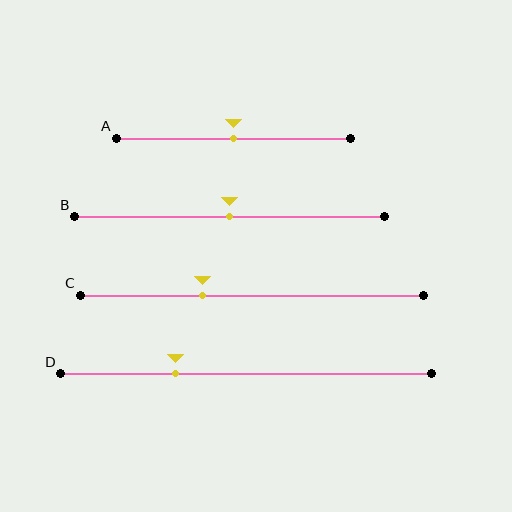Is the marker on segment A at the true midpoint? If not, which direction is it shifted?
Yes, the marker on segment A is at the true midpoint.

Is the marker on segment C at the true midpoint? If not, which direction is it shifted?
No, the marker on segment C is shifted to the left by about 14% of the segment length.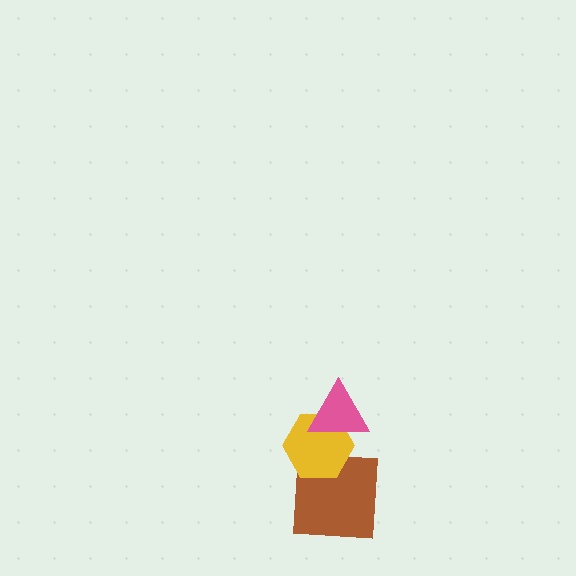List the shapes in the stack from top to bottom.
From top to bottom: the pink triangle, the yellow hexagon, the brown square.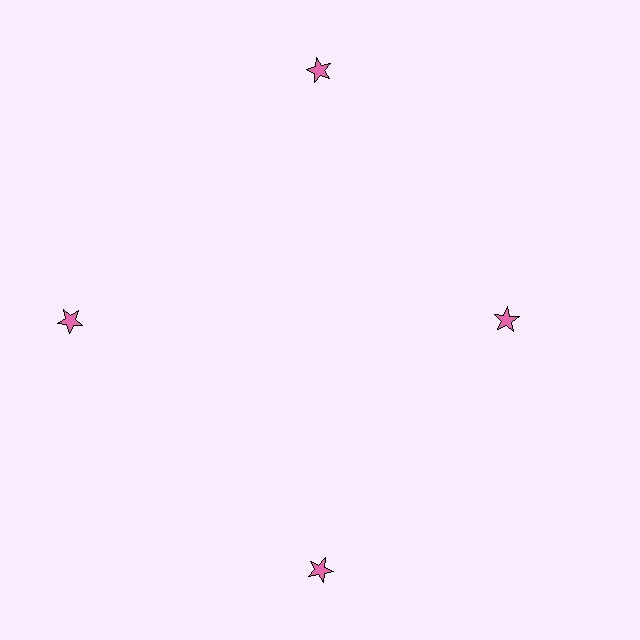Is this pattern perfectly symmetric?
No. The 4 pink stars are arranged in a ring, but one element near the 3 o'clock position is pulled inward toward the center, breaking the 4-fold rotational symmetry.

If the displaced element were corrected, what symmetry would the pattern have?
It would have 4-fold rotational symmetry — the pattern would map onto itself every 90 degrees.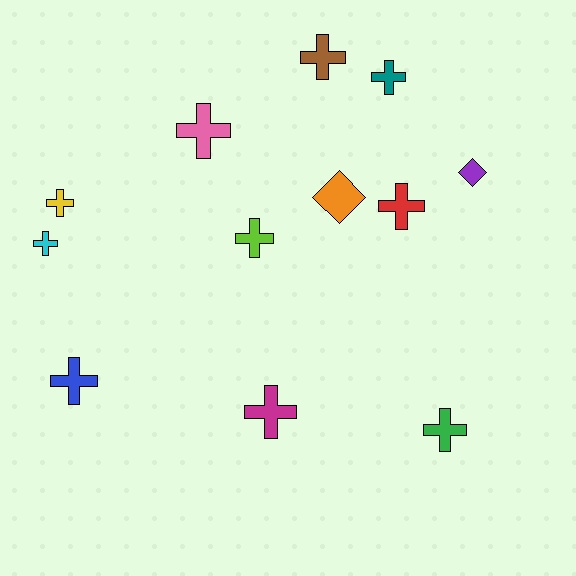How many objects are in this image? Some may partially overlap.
There are 12 objects.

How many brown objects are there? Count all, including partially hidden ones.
There is 1 brown object.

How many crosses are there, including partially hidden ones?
There are 10 crosses.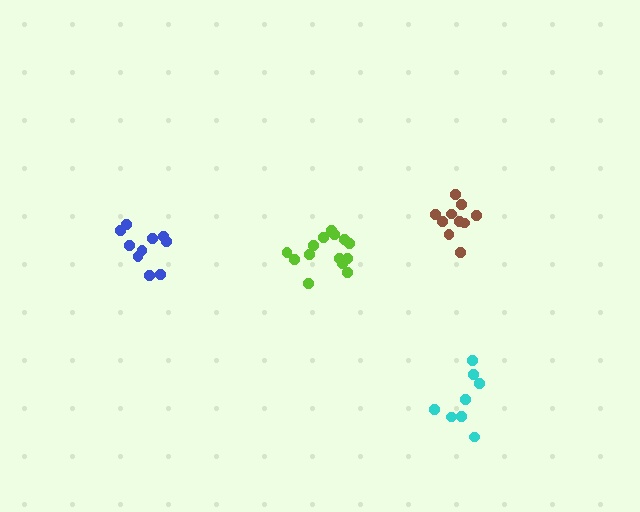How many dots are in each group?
Group 1: 8 dots, Group 2: 14 dots, Group 3: 10 dots, Group 4: 10 dots (42 total).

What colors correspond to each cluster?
The clusters are colored: cyan, lime, brown, blue.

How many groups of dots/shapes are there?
There are 4 groups.